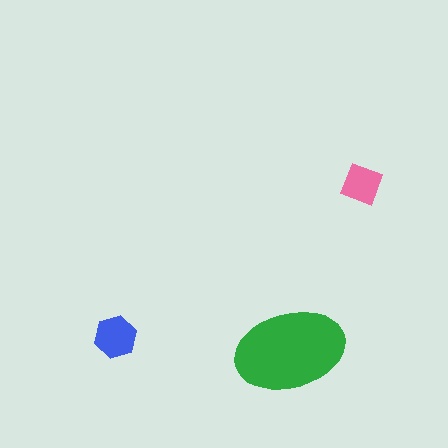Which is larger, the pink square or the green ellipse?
The green ellipse.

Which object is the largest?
The green ellipse.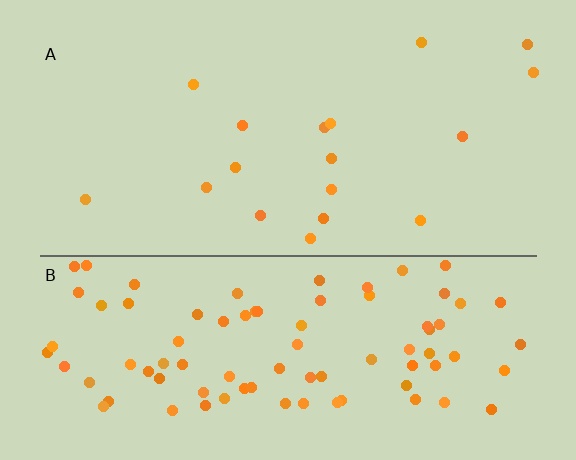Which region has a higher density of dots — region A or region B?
B (the bottom).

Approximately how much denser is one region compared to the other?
Approximately 5.0× — region B over region A.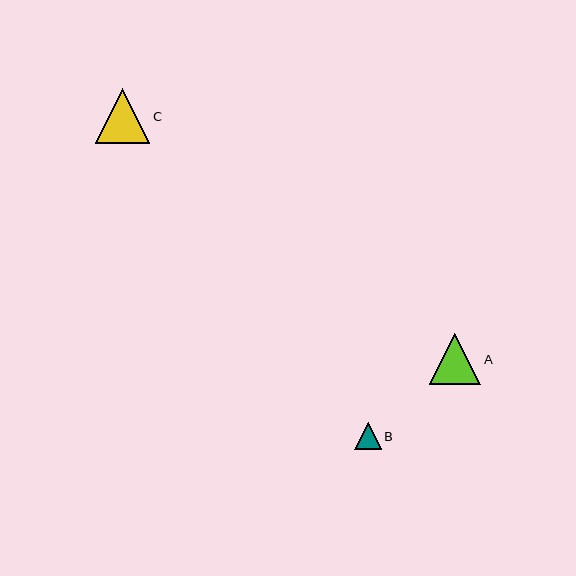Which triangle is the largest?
Triangle C is the largest with a size of approximately 55 pixels.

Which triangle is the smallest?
Triangle B is the smallest with a size of approximately 27 pixels.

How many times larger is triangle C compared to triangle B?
Triangle C is approximately 2.0 times the size of triangle B.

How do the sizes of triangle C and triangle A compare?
Triangle C and triangle A are approximately the same size.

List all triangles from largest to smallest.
From largest to smallest: C, A, B.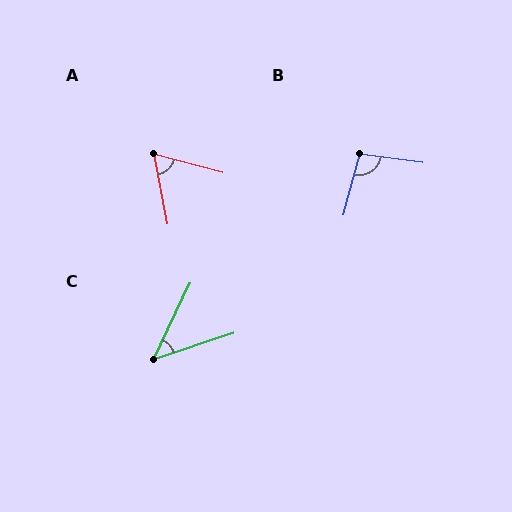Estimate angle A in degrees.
Approximately 64 degrees.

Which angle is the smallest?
C, at approximately 46 degrees.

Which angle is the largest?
B, at approximately 97 degrees.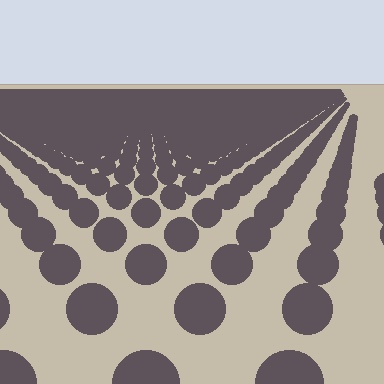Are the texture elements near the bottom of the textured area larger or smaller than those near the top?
Larger. Near the bottom, elements are closer to the viewer and appear at a bigger on-screen size.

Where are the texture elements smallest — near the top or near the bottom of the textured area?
Near the top.